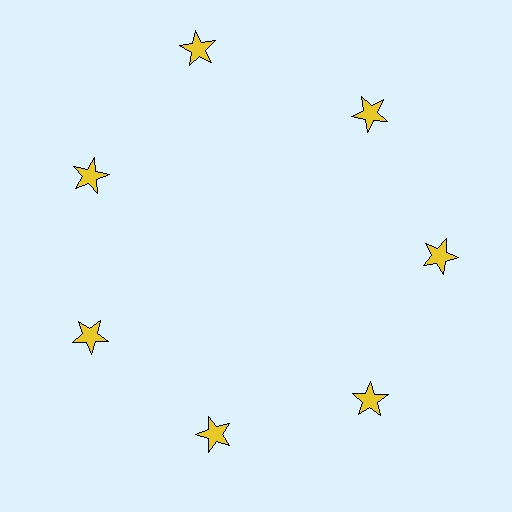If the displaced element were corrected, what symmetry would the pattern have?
It would have 7-fold rotational symmetry — the pattern would map onto itself every 51 degrees.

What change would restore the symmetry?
The symmetry would be restored by moving it inward, back onto the ring so that all 7 stars sit at equal angles and equal distance from the center.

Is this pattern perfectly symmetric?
No. The 7 yellow stars are arranged in a ring, but one element near the 12 o'clock position is pushed outward from the center, breaking the 7-fold rotational symmetry.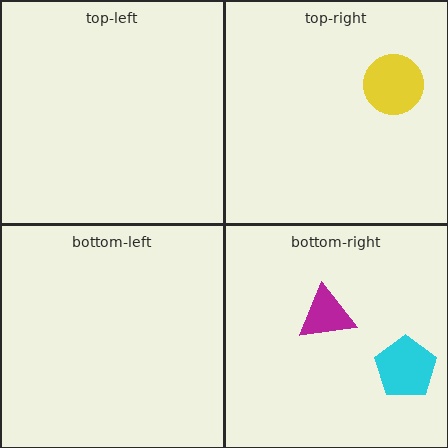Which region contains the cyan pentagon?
The bottom-right region.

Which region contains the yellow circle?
The top-right region.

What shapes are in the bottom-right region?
The magenta triangle, the cyan pentagon.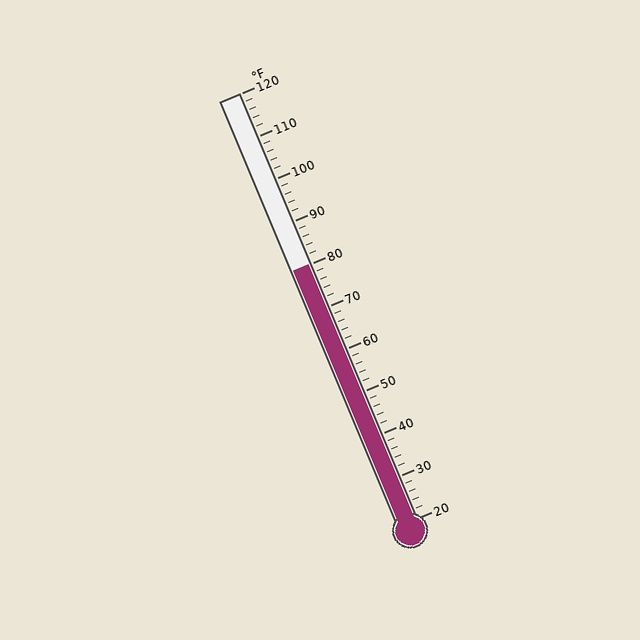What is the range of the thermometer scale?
The thermometer scale ranges from 20°F to 120°F.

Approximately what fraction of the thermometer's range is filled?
The thermometer is filled to approximately 60% of its range.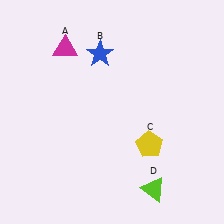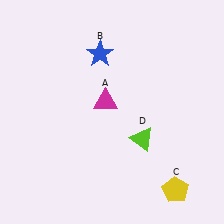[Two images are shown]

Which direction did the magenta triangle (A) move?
The magenta triangle (A) moved down.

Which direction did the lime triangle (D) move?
The lime triangle (D) moved up.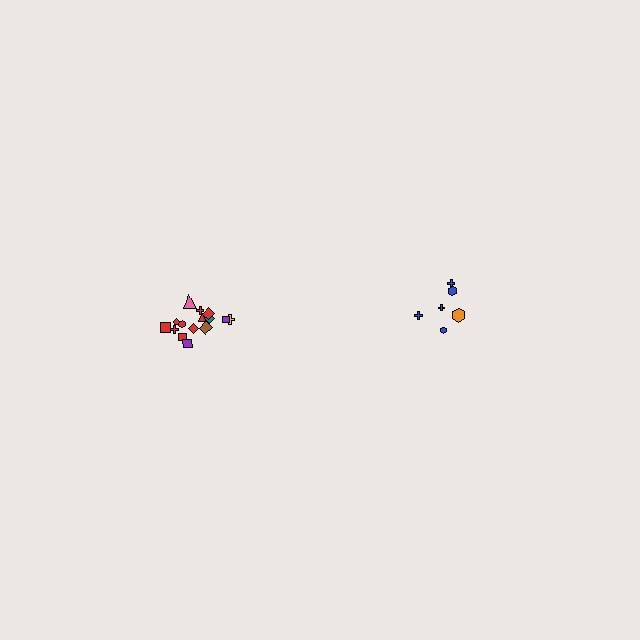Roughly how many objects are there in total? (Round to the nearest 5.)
Roughly 20 objects in total.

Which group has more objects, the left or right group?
The left group.